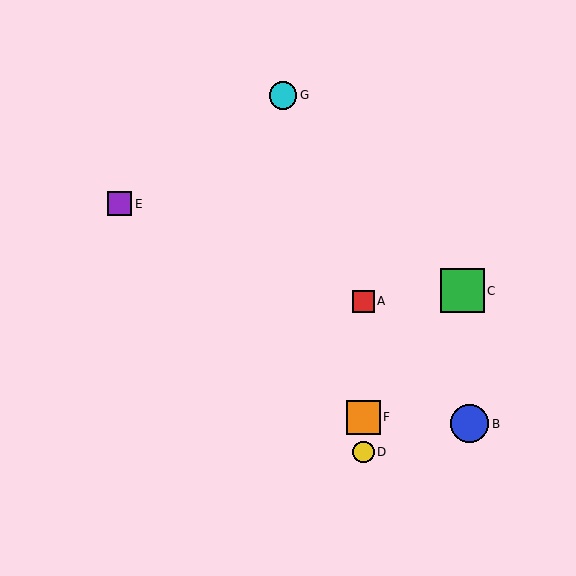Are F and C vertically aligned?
No, F is at x≈363 and C is at x≈462.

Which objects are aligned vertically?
Objects A, D, F are aligned vertically.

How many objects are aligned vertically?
3 objects (A, D, F) are aligned vertically.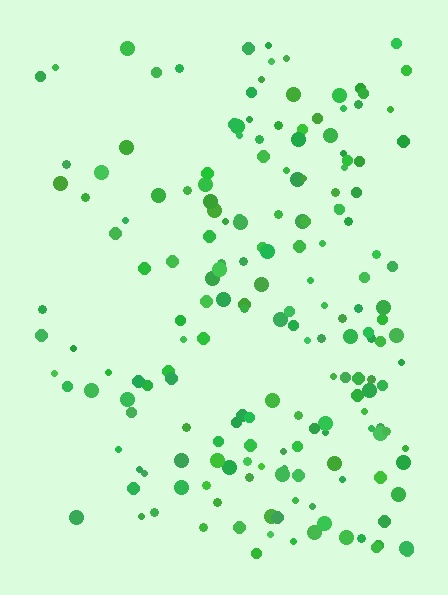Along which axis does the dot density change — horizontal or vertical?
Horizontal.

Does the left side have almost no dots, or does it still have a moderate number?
Still a moderate number, just noticeably fewer than the right.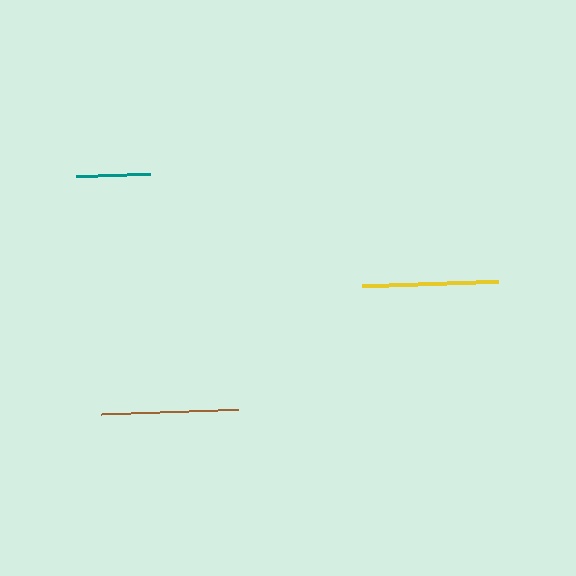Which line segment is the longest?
The brown line is the longest at approximately 136 pixels.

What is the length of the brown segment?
The brown segment is approximately 136 pixels long.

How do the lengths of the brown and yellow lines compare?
The brown and yellow lines are approximately the same length.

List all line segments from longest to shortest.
From longest to shortest: brown, yellow, teal.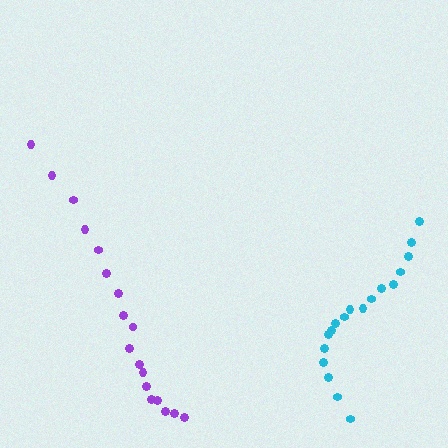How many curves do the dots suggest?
There are 2 distinct paths.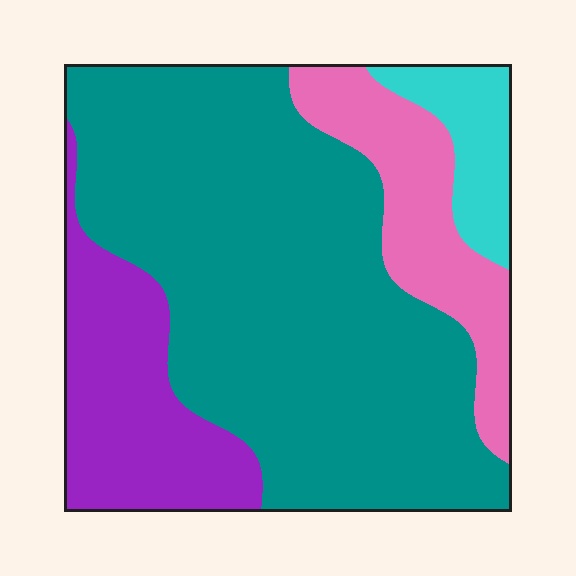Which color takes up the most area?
Teal, at roughly 60%.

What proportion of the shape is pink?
Pink takes up about one eighth (1/8) of the shape.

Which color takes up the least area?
Cyan, at roughly 5%.